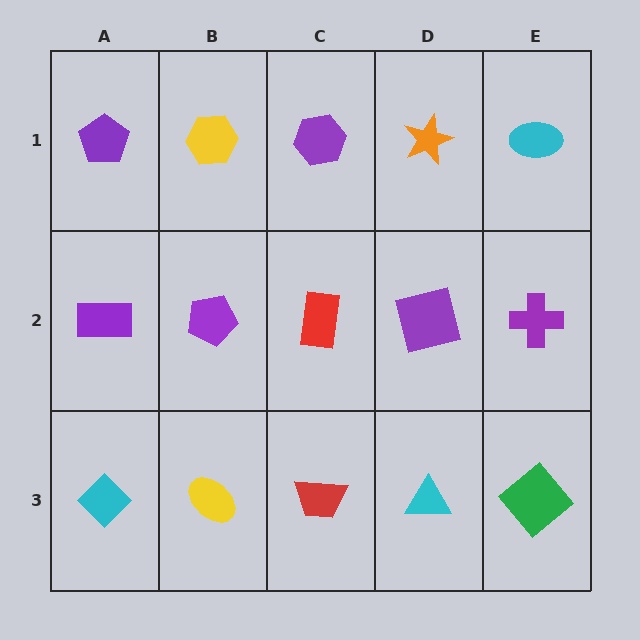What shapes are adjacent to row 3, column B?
A purple pentagon (row 2, column B), a cyan diamond (row 3, column A), a red trapezoid (row 3, column C).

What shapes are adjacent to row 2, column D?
An orange star (row 1, column D), a cyan triangle (row 3, column D), a red rectangle (row 2, column C), a purple cross (row 2, column E).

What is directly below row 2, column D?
A cyan triangle.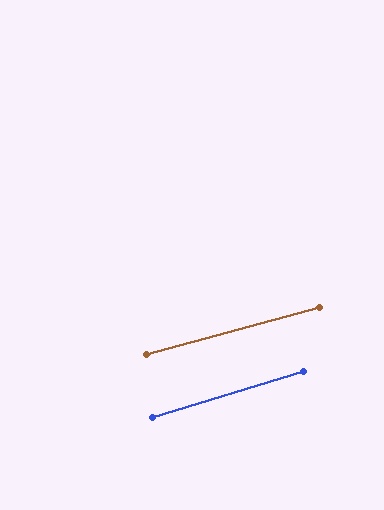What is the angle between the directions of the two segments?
Approximately 2 degrees.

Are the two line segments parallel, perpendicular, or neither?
Parallel — their directions differ by only 1.9°.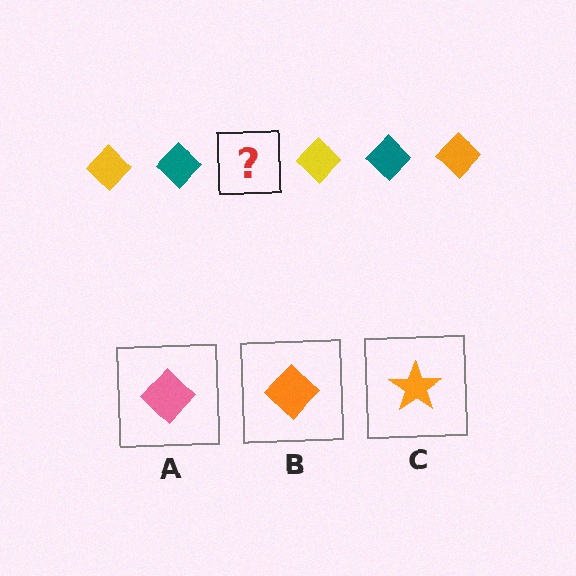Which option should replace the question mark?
Option B.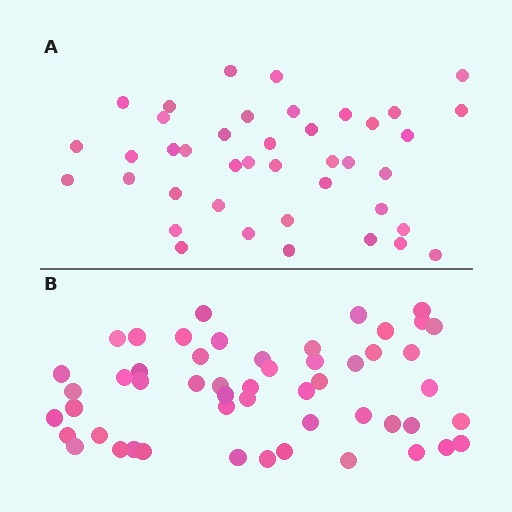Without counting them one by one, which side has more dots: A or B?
Region B (the bottom region) has more dots.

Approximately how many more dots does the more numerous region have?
Region B has roughly 12 or so more dots than region A.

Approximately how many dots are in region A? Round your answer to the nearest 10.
About 40 dots. (The exact count is 41, which rounds to 40.)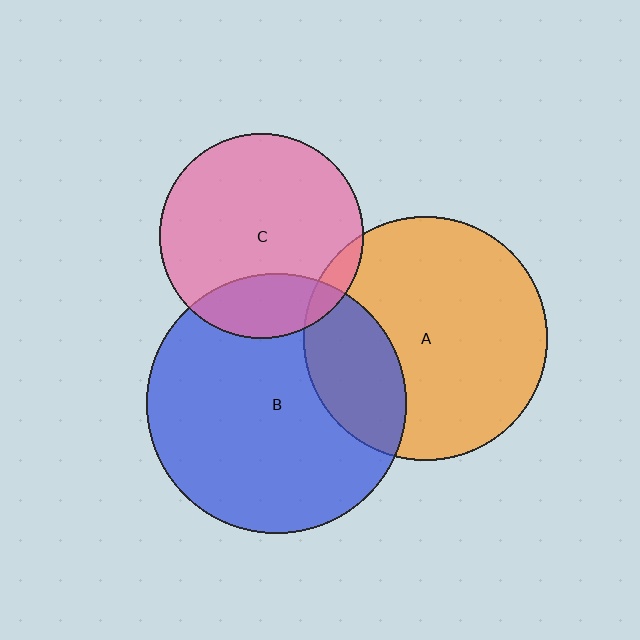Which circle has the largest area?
Circle B (blue).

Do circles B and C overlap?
Yes.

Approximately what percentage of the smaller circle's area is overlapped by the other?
Approximately 20%.